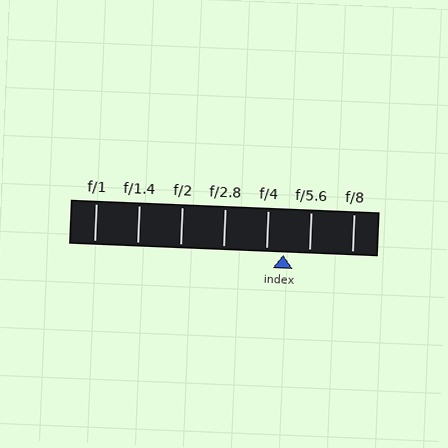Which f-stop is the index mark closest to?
The index mark is closest to f/4.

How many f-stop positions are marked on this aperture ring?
There are 7 f-stop positions marked.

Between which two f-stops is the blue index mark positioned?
The index mark is between f/4 and f/5.6.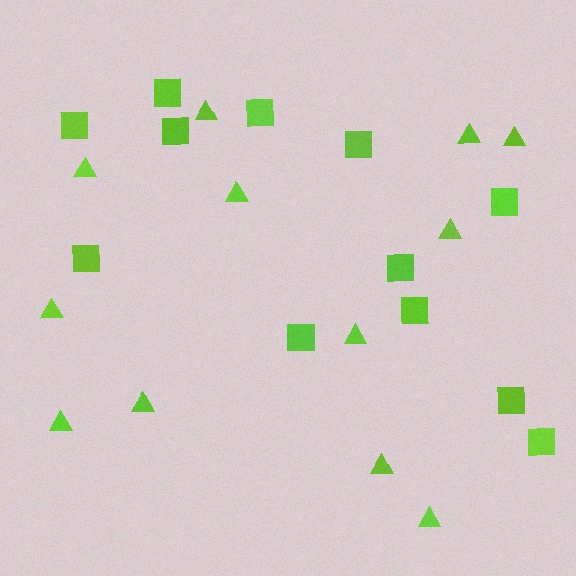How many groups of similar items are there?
There are 2 groups: one group of triangles (12) and one group of squares (12).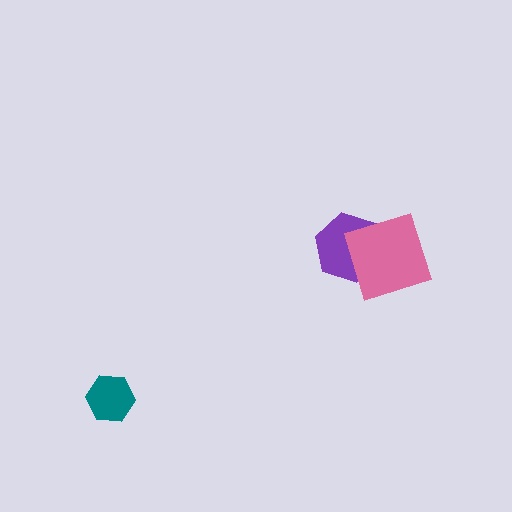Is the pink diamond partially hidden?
No, no other shape covers it.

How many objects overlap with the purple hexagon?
1 object overlaps with the purple hexagon.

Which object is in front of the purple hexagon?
The pink diamond is in front of the purple hexagon.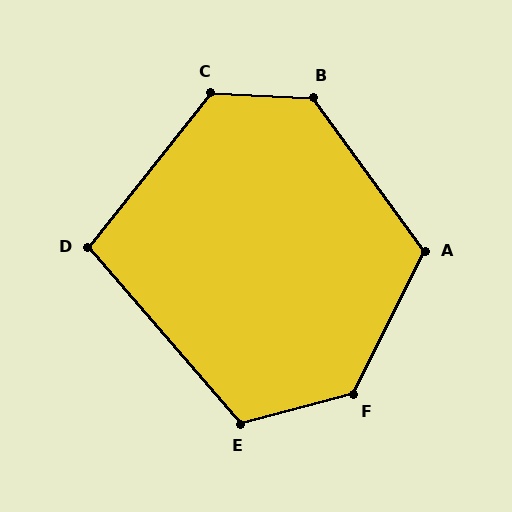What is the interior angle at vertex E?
Approximately 116 degrees (obtuse).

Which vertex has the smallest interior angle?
D, at approximately 100 degrees.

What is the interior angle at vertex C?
Approximately 126 degrees (obtuse).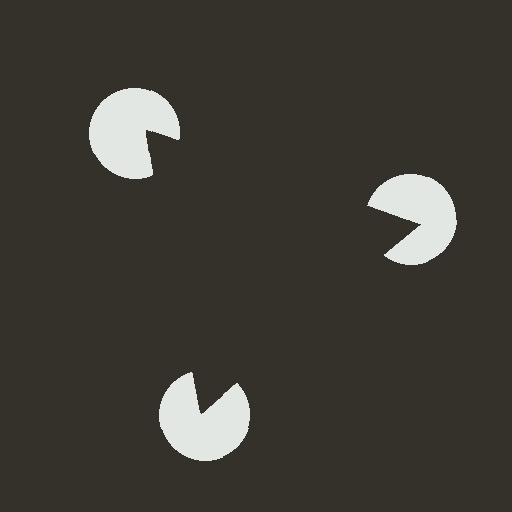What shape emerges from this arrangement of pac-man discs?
An illusory triangle — its edges are inferred from the aligned wedge cuts in the pac-man discs, not physically drawn.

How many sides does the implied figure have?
3 sides.